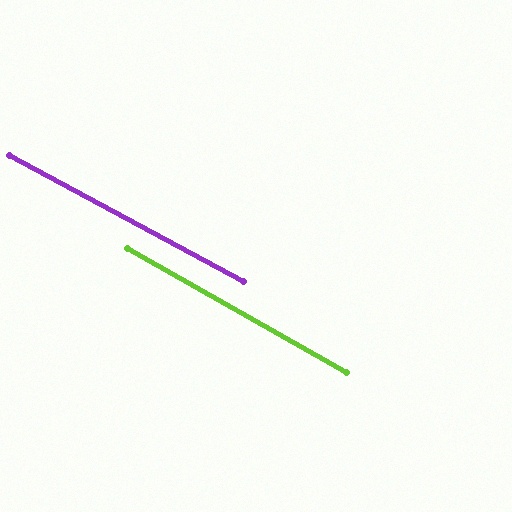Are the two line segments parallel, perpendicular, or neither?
Parallel — their directions differ by only 1.3°.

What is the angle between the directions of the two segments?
Approximately 1 degree.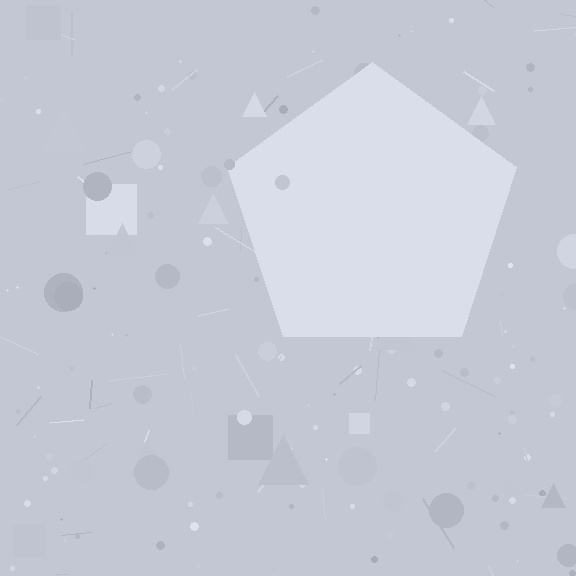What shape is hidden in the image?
A pentagon is hidden in the image.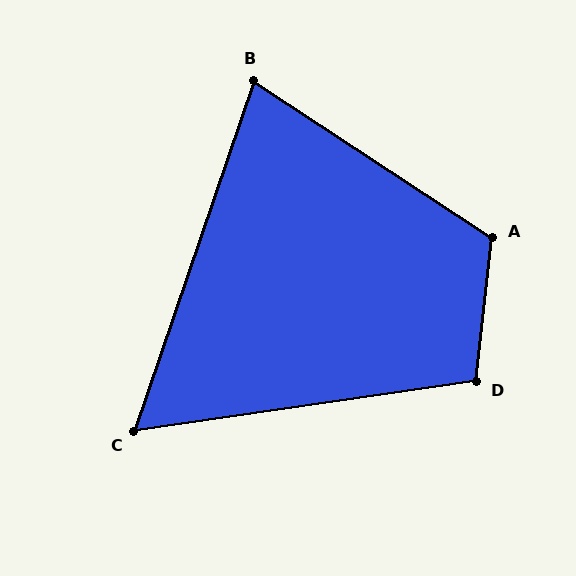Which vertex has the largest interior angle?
A, at approximately 117 degrees.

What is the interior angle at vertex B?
Approximately 76 degrees (acute).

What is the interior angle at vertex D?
Approximately 104 degrees (obtuse).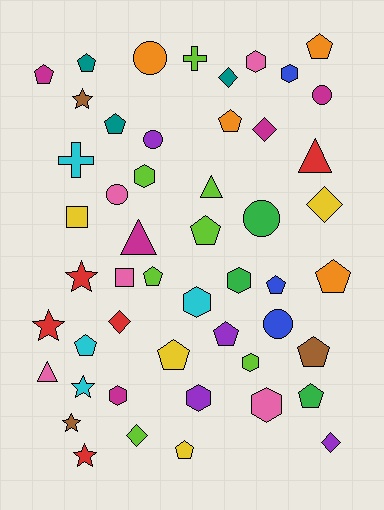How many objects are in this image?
There are 50 objects.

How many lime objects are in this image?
There are 7 lime objects.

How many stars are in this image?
There are 6 stars.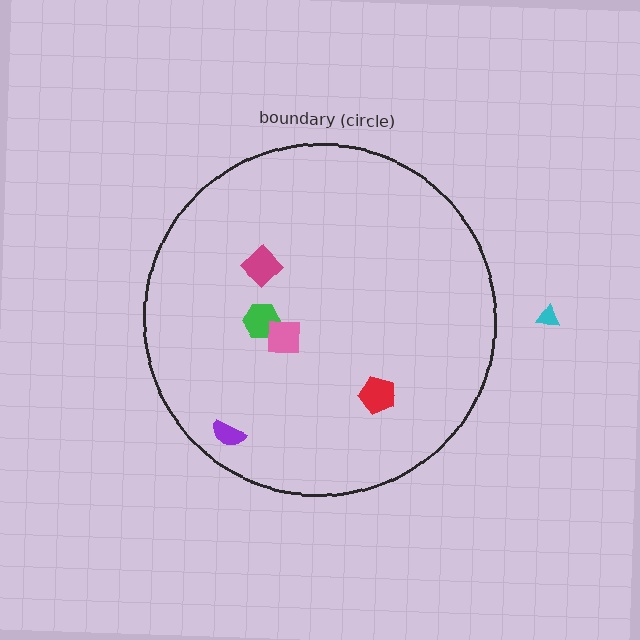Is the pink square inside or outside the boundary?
Inside.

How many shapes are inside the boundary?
5 inside, 1 outside.